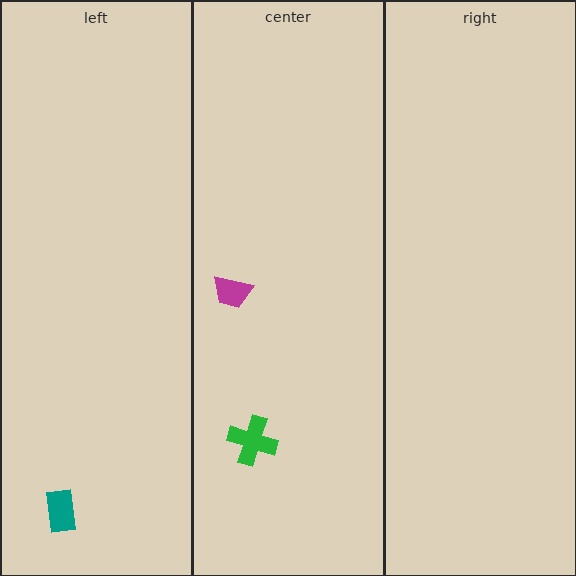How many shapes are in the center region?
2.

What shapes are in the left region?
The teal rectangle.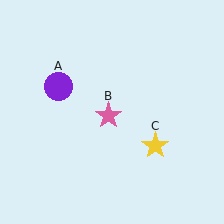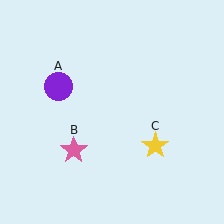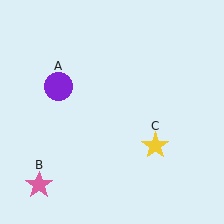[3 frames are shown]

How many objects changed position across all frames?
1 object changed position: pink star (object B).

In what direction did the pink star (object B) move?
The pink star (object B) moved down and to the left.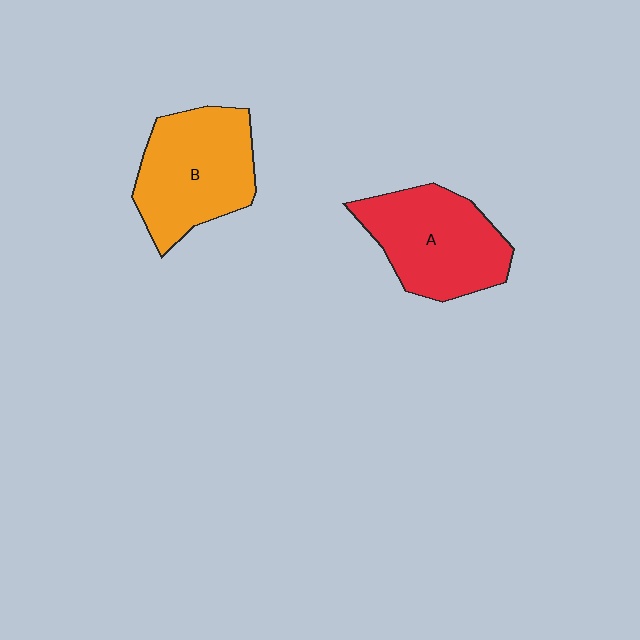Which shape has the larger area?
Shape B (orange).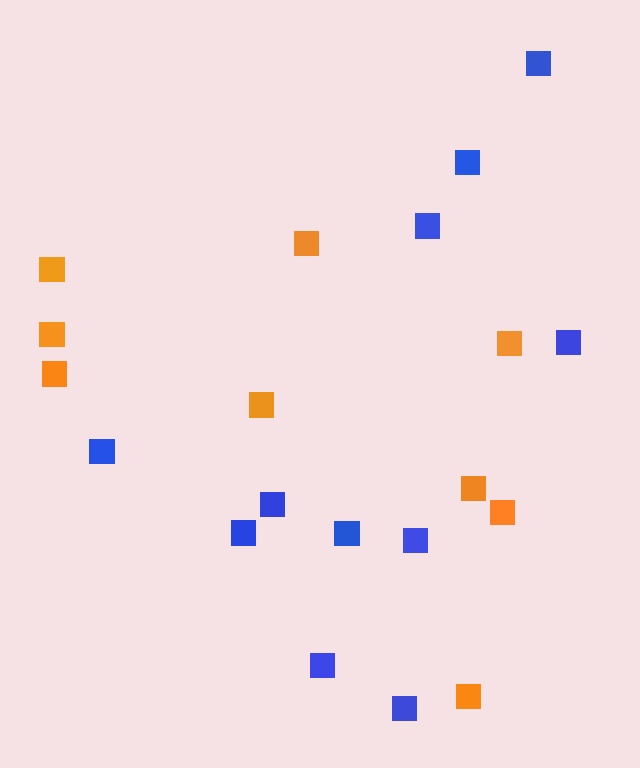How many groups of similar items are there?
There are 2 groups: one group of orange squares (9) and one group of blue squares (11).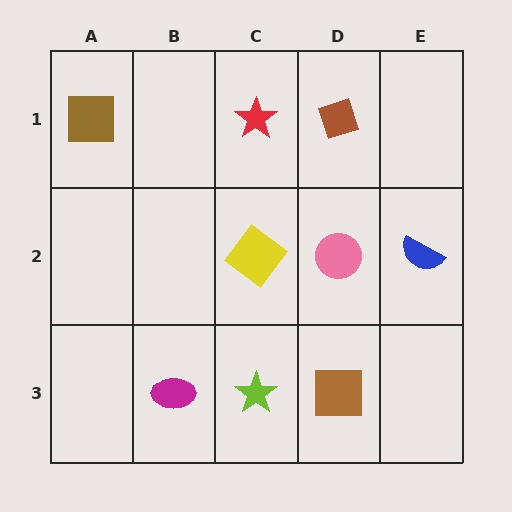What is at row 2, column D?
A pink circle.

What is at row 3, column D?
A brown square.